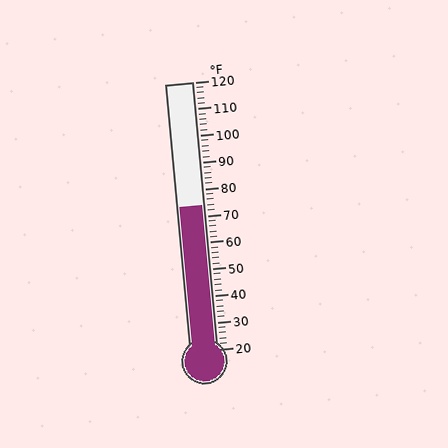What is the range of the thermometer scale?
The thermometer scale ranges from 20°F to 120°F.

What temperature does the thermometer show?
The thermometer shows approximately 74°F.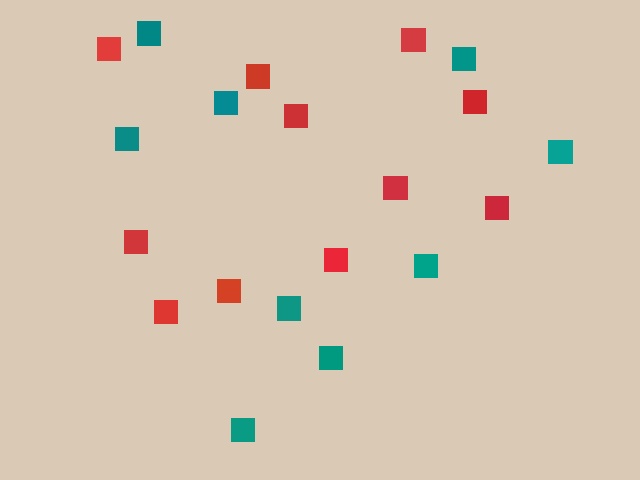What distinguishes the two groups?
There are 2 groups: one group of teal squares (9) and one group of red squares (11).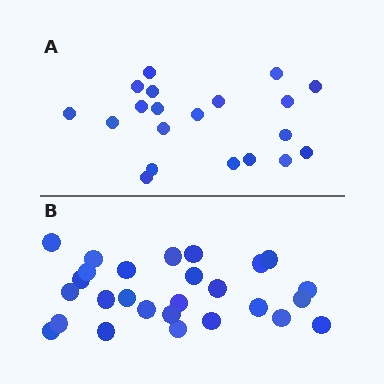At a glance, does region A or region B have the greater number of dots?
Region B (the bottom region) has more dots.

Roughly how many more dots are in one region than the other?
Region B has roughly 8 or so more dots than region A.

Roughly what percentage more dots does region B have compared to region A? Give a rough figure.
About 35% more.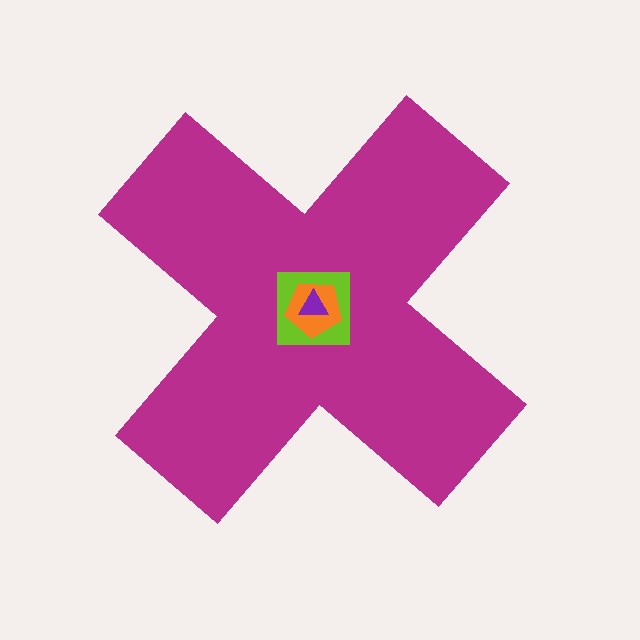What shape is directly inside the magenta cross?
The lime square.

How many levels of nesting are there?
4.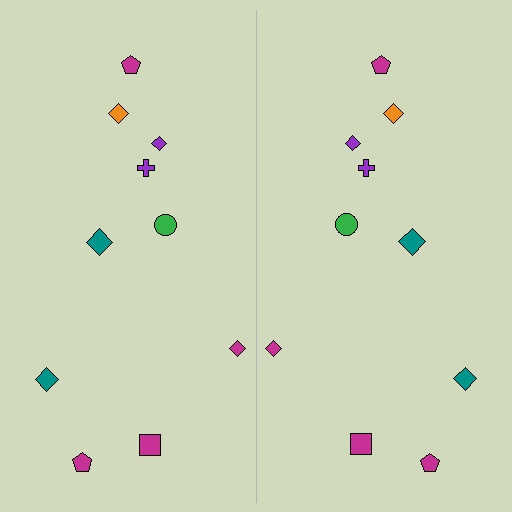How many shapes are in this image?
There are 20 shapes in this image.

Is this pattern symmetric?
Yes, this pattern has bilateral (reflection) symmetry.